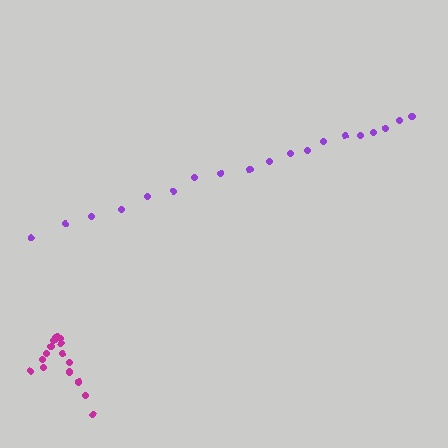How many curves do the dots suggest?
There are 2 distinct paths.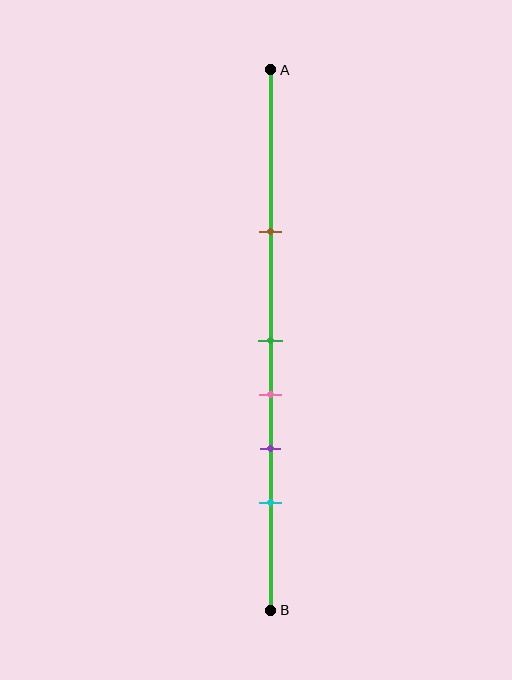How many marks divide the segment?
There are 5 marks dividing the segment.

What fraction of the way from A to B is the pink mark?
The pink mark is approximately 60% (0.6) of the way from A to B.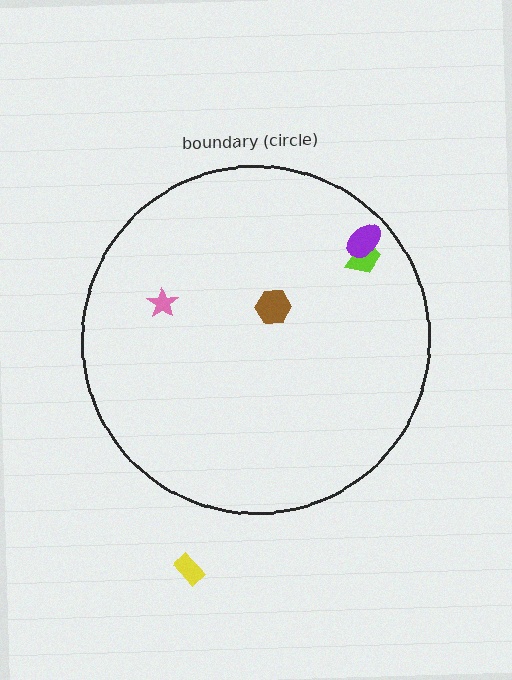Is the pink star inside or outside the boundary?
Inside.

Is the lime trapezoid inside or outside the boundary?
Inside.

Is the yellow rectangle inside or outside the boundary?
Outside.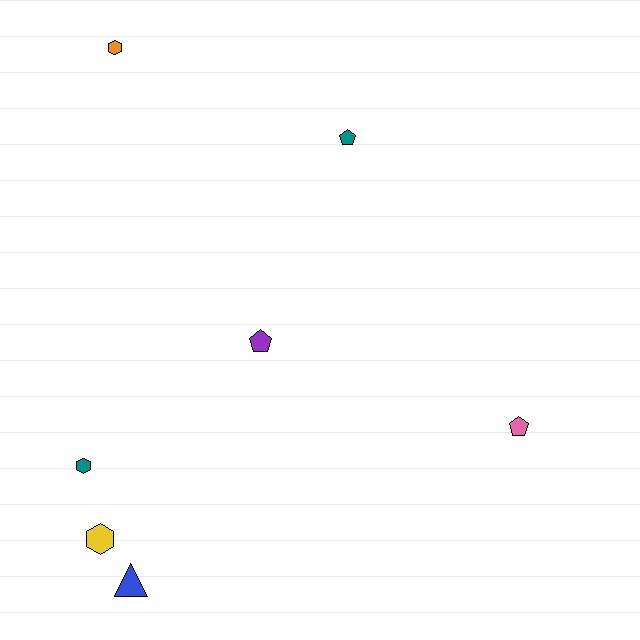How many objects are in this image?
There are 7 objects.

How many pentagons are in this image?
There are 3 pentagons.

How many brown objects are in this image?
There are no brown objects.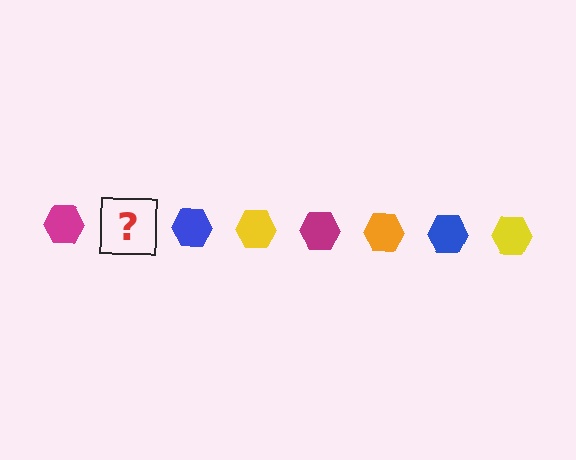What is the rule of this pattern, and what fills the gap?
The rule is that the pattern cycles through magenta, orange, blue, yellow hexagons. The gap should be filled with an orange hexagon.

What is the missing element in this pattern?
The missing element is an orange hexagon.